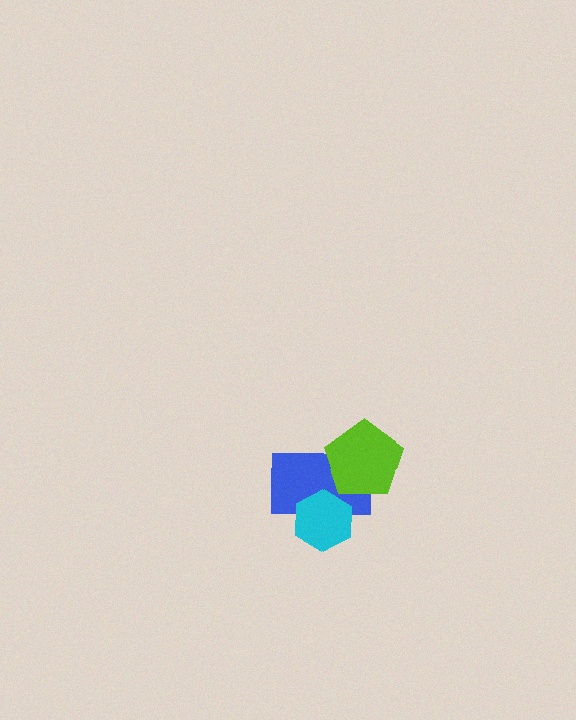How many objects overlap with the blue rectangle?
2 objects overlap with the blue rectangle.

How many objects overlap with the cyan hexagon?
1 object overlaps with the cyan hexagon.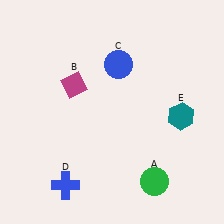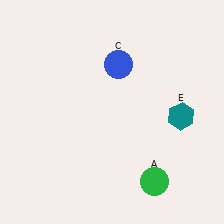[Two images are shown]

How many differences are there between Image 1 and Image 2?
There are 2 differences between the two images.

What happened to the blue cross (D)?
The blue cross (D) was removed in Image 2. It was in the bottom-left area of Image 1.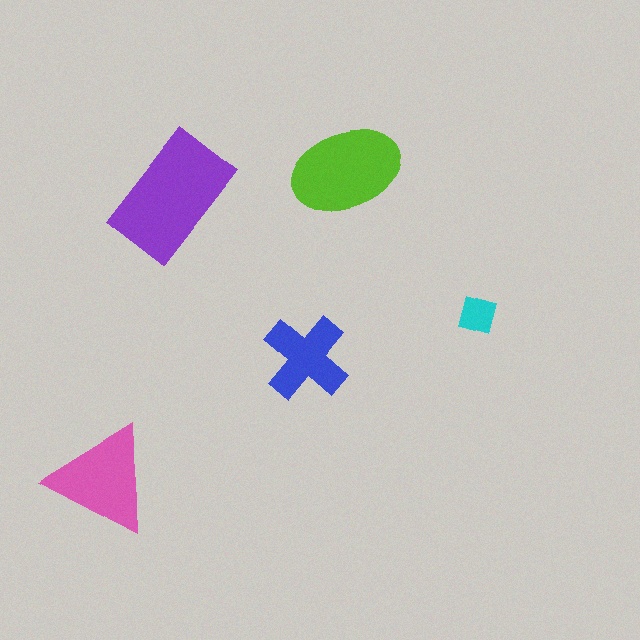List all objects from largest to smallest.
The purple rectangle, the lime ellipse, the pink triangle, the blue cross, the cyan diamond.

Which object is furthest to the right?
The cyan diamond is rightmost.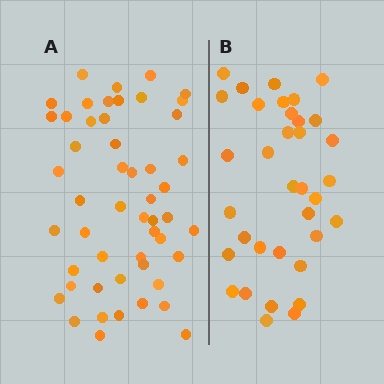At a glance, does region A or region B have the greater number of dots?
Region A (the left region) has more dots.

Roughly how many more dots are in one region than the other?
Region A has approximately 15 more dots than region B.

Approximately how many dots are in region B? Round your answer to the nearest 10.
About 40 dots. (The exact count is 35, which rounds to 40.)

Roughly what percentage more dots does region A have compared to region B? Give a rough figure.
About 45% more.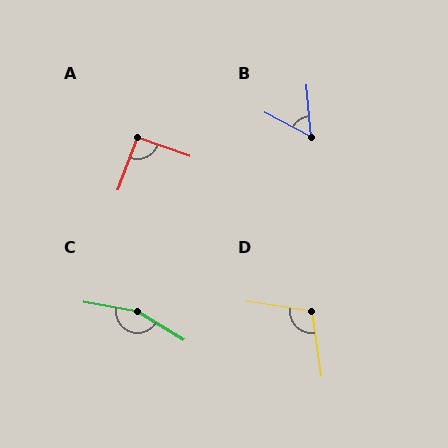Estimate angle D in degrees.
Approximately 107 degrees.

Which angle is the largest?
C, at approximately 159 degrees.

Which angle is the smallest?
B, at approximately 57 degrees.